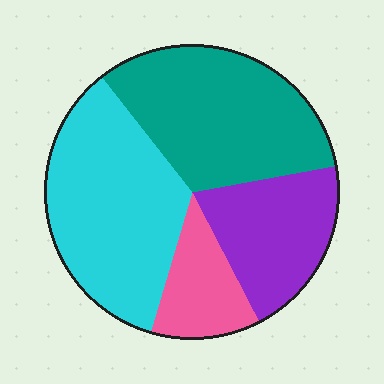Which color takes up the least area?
Pink, at roughly 10%.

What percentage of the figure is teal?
Teal takes up about one third (1/3) of the figure.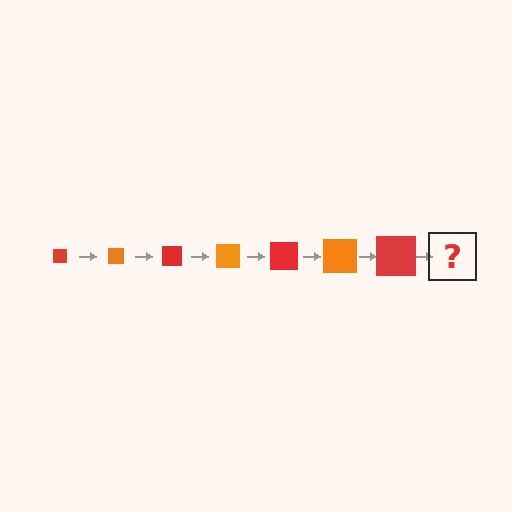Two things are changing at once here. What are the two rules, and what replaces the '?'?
The two rules are that the square grows larger each step and the color cycles through red and orange. The '?' should be an orange square, larger than the previous one.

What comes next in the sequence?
The next element should be an orange square, larger than the previous one.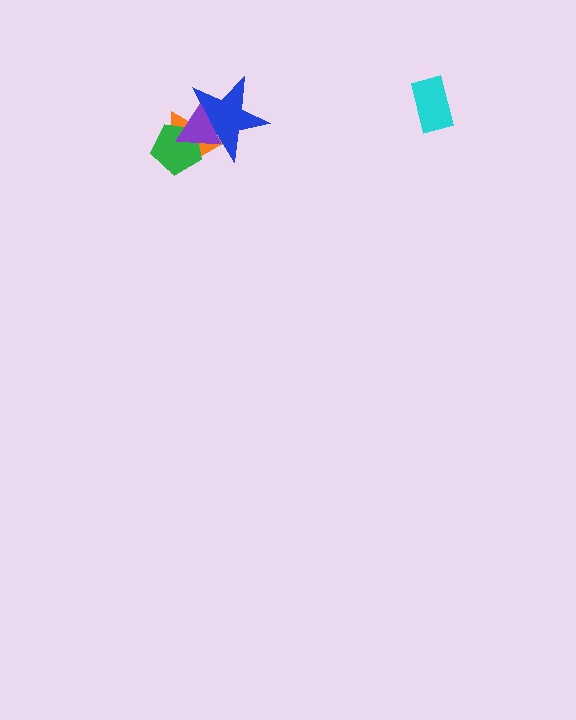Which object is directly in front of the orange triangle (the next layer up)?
The blue star is directly in front of the orange triangle.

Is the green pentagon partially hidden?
Yes, it is partially covered by another shape.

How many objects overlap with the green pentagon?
3 objects overlap with the green pentagon.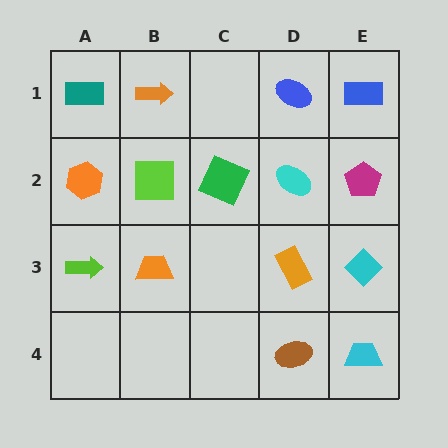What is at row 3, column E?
A cyan diamond.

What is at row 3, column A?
A lime arrow.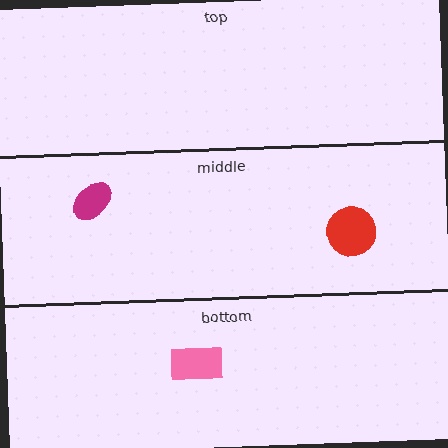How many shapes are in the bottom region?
1.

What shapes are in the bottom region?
The pink rectangle.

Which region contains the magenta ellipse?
The middle region.